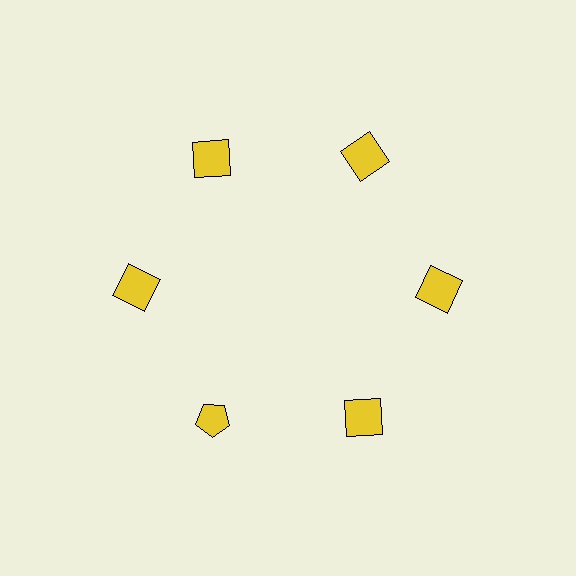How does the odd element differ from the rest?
It has a different shape: pentagon instead of square.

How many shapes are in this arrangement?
There are 6 shapes arranged in a ring pattern.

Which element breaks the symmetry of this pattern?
The yellow pentagon at roughly the 7 o'clock position breaks the symmetry. All other shapes are yellow squares.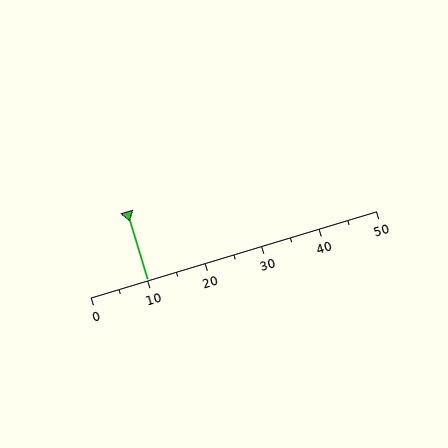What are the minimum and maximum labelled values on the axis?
The axis runs from 0 to 50.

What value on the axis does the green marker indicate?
The marker indicates approximately 10.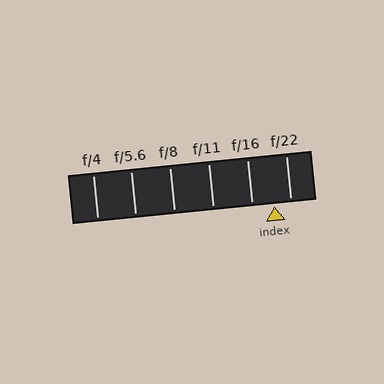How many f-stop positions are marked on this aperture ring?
There are 6 f-stop positions marked.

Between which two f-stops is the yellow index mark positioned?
The index mark is between f/16 and f/22.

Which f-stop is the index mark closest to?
The index mark is closest to f/22.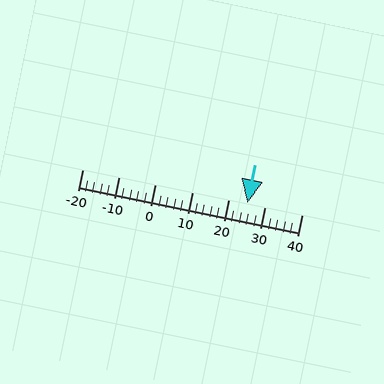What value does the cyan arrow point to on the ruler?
The cyan arrow points to approximately 25.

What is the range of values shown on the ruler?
The ruler shows values from -20 to 40.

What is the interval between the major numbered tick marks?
The major tick marks are spaced 10 units apart.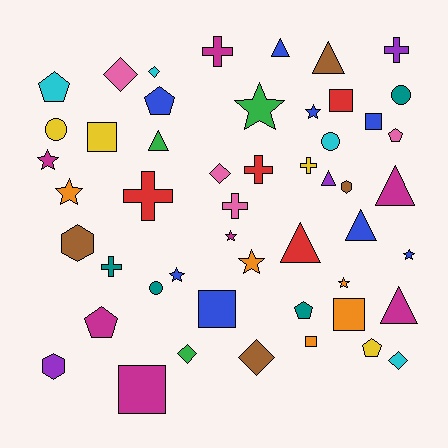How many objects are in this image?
There are 50 objects.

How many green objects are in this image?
There are 3 green objects.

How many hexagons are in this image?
There are 3 hexagons.